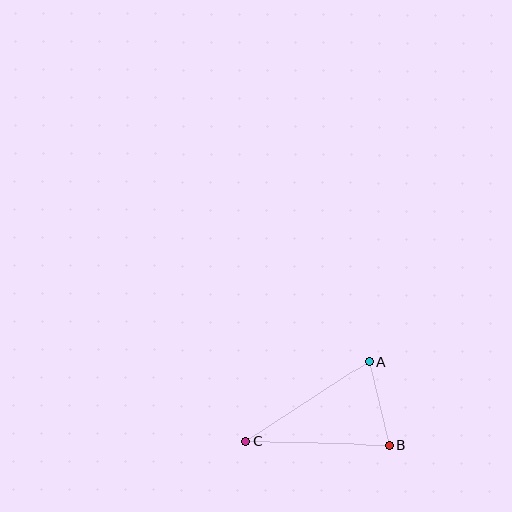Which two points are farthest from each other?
Points A and C are farthest from each other.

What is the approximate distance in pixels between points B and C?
The distance between B and C is approximately 144 pixels.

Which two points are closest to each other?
Points A and B are closest to each other.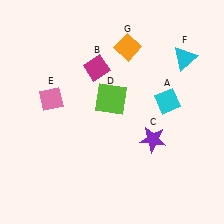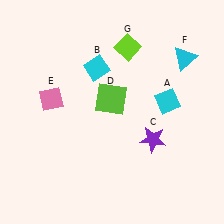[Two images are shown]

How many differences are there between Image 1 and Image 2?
There are 2 differences between the two images.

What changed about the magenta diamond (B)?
In Image 1, B is magenta. In Image 2, it changed to cyan.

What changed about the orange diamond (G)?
In Image 1, G is orange. In Image 2, it changed to lime.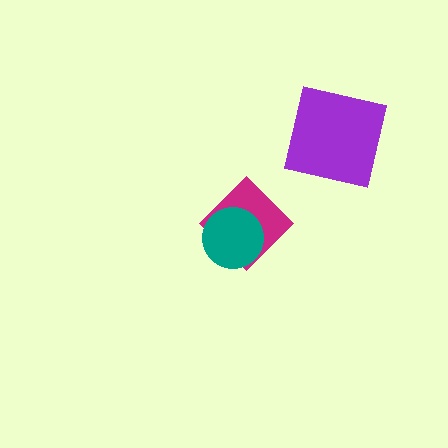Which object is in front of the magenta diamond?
The teal circle is in front of the magenta diamond.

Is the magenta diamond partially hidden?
Yes, it is partially covered by another shape.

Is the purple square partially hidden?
No, no other shape covers it.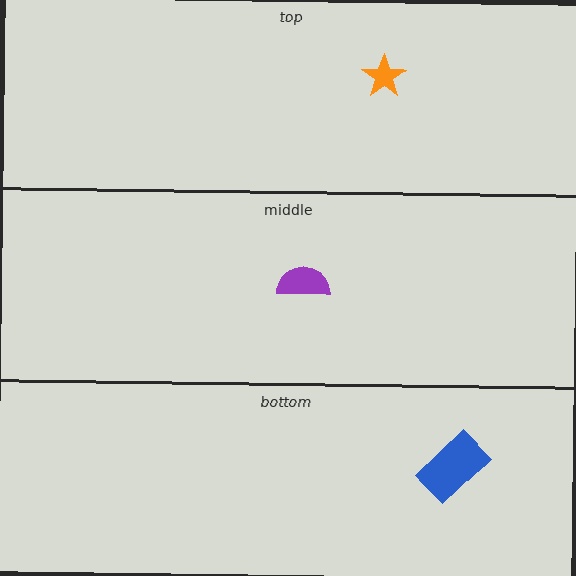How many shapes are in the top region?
1.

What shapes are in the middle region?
The purple semicircle.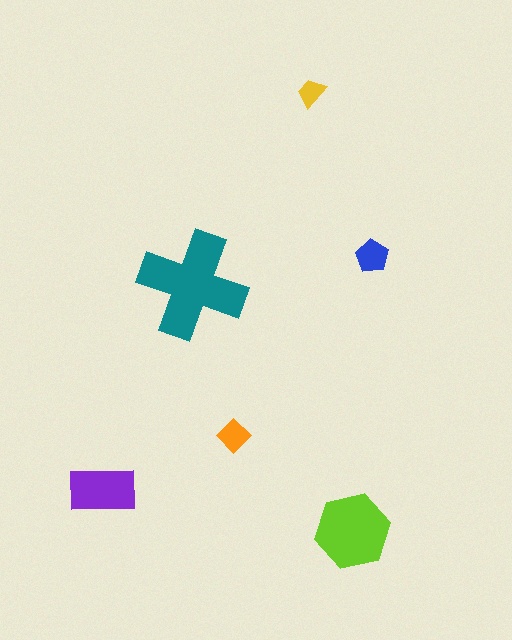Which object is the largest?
The teal cross.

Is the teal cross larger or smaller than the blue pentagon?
Larger.